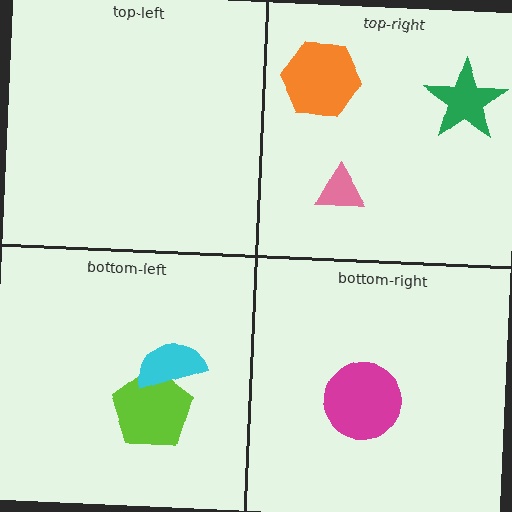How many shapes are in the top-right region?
3.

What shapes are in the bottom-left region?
The lime pentagon, the cyan semicircle.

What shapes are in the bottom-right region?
The magenta circle.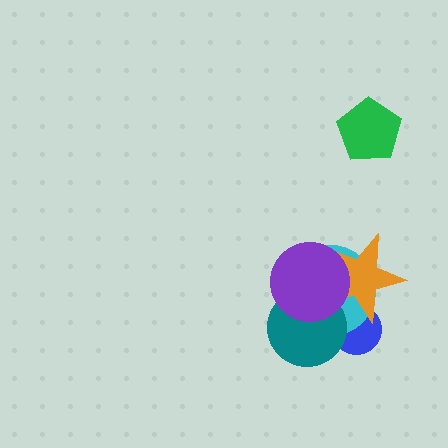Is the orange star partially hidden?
Yes, it is partially covered by another shape.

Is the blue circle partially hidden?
Yes, it is partially covered by another shape.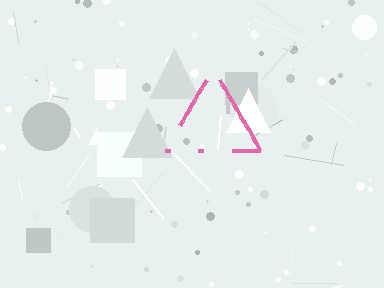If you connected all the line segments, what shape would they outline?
They would outline a triangle.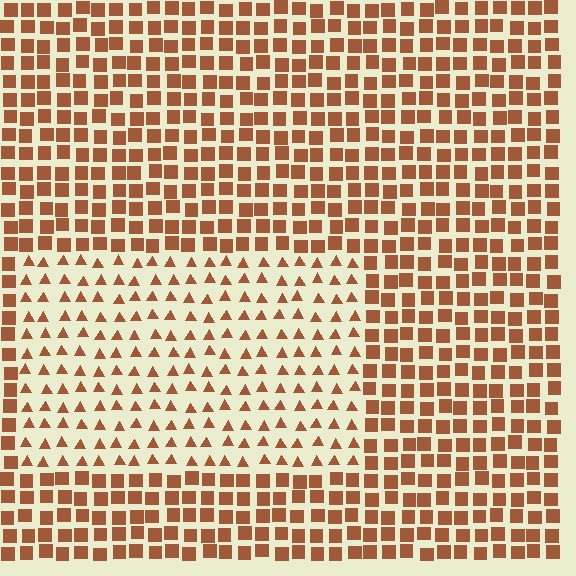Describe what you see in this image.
The image is filled with small brown elements arranged in a uniform grid. A rectangle-shaped region contains triangles, while the surrounding area contains squares. The boundary is defined purely by the change in element shape.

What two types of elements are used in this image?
The image uses triangles inside the rectangle region and squares outside it.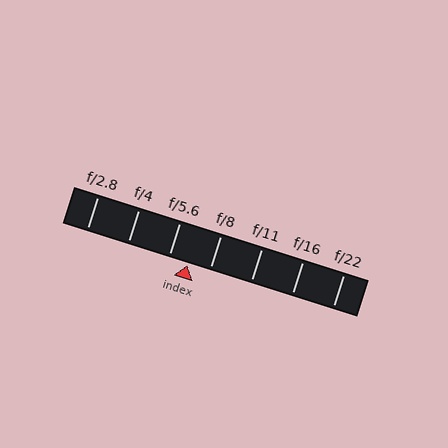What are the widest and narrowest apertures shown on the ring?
The widest aperture shown is f/2.8 and the narrowest is f/22.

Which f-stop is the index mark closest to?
The index mark is closest to f/5.6.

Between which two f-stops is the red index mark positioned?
The index mark is between f/5.6 and f/8.